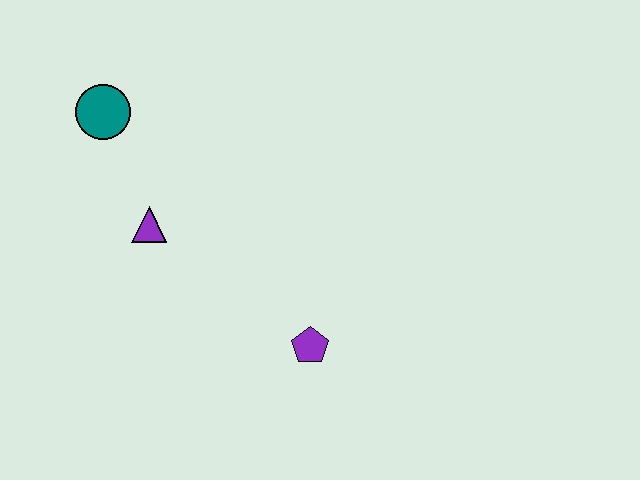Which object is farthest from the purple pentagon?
The teal circle is farthest from the purple pentagon.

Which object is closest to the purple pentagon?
The purple triangle is closest to the purple pentagon.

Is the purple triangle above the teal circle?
No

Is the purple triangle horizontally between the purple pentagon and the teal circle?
Yes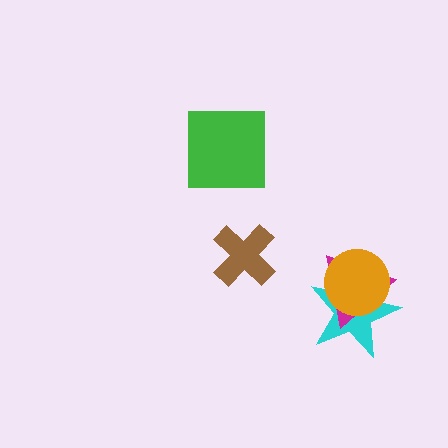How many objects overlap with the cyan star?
2 objects overlap with the cyan star.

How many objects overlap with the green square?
0 objects overlap with the green square.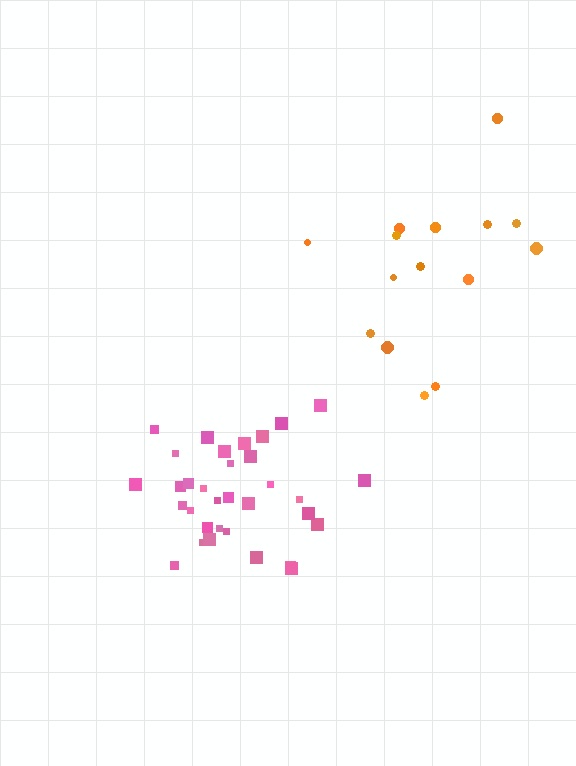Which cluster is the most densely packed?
Pink.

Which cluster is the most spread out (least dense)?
Orange.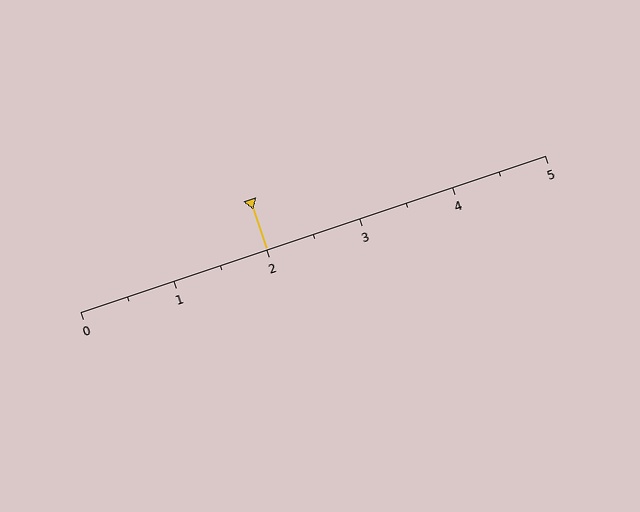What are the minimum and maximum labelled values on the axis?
The axis runs from 0 to 5.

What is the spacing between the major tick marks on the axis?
The major ticks are spaced 1 apart.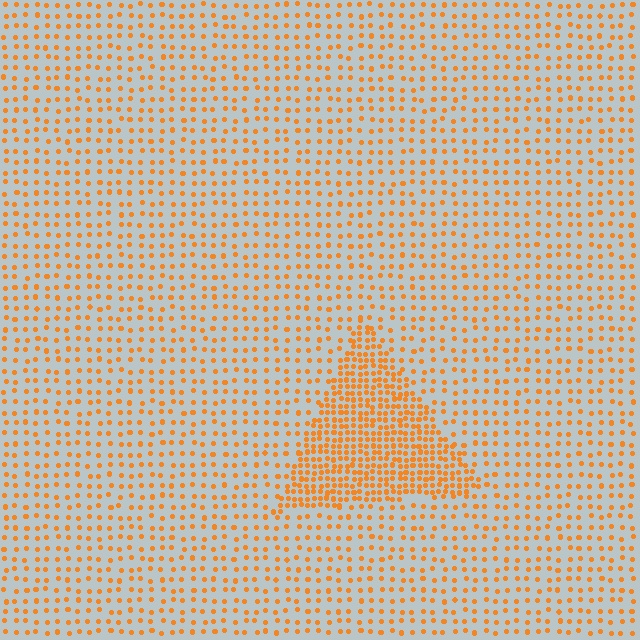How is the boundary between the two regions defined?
The boundary is defined by a change in element density (approximately 2.5x ratio). All elements are the same color, size, and shape.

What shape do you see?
I see a triangle.